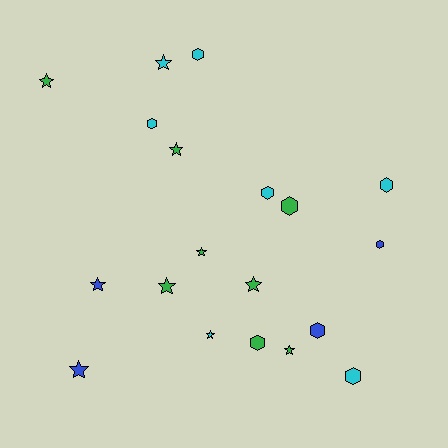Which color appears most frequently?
Green, with 8 objects.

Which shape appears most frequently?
Star, with 10 objects.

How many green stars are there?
There are 6 green stars.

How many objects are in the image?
There are 19 objects.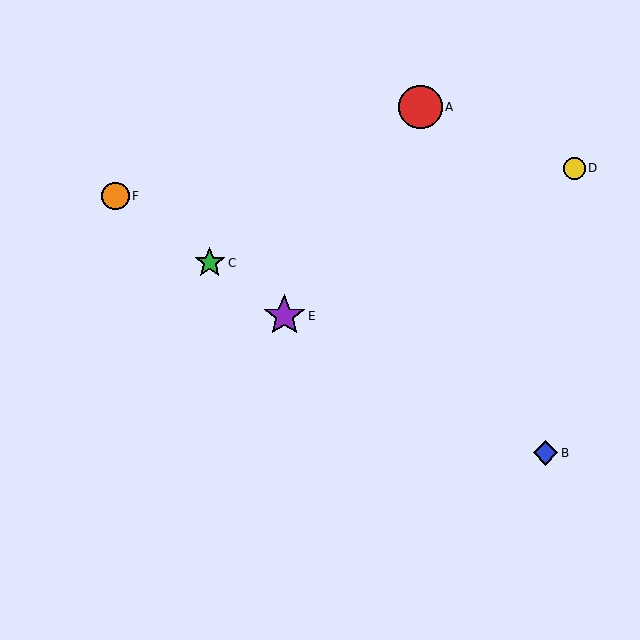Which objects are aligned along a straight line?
Objects C, E, F are aligned along a straight line.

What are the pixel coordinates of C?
Object C is at (210, 263).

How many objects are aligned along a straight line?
3 objects (C, E, F) are aligned along a straight line.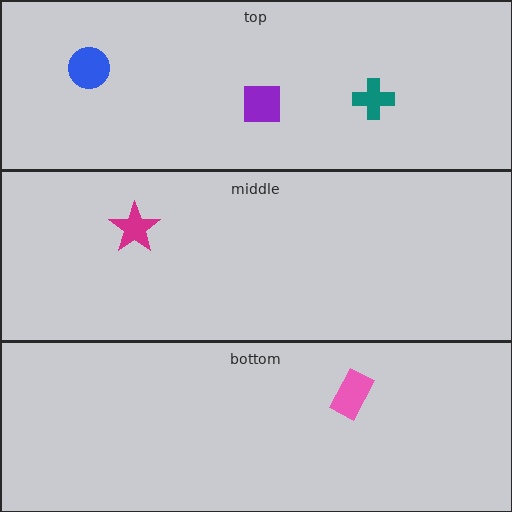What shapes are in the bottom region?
The pink rectangle.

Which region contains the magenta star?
The middle region.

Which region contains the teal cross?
The top region.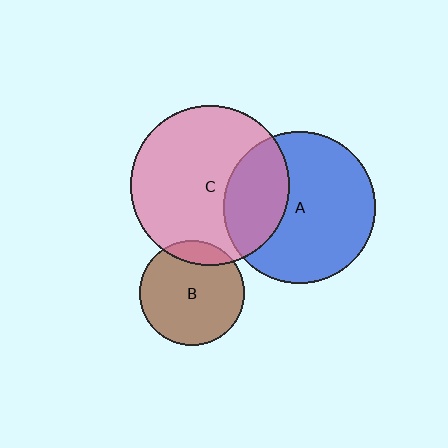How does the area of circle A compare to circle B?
Approximately 2.1 times.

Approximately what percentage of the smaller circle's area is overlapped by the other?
Approximately 15%.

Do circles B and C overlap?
Yes.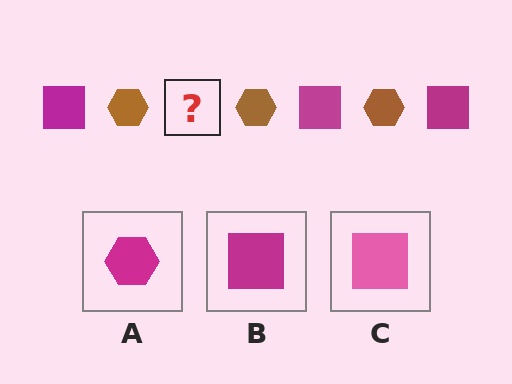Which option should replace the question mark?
Option B.